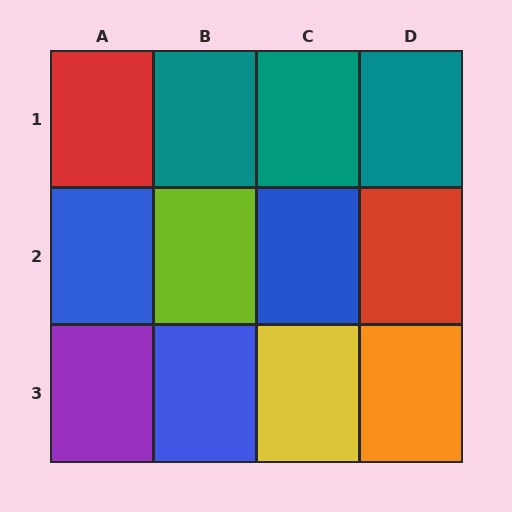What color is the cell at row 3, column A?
Purple.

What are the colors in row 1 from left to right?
Red, teal, teal, teal.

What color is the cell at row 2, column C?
Blue.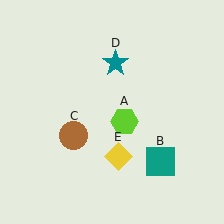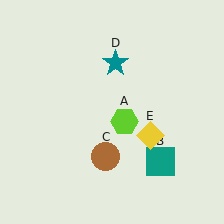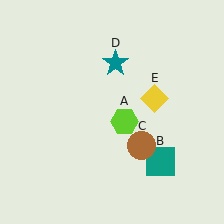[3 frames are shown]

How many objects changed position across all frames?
2 objects changed position: brown circle (object C), yellow diamond (object E).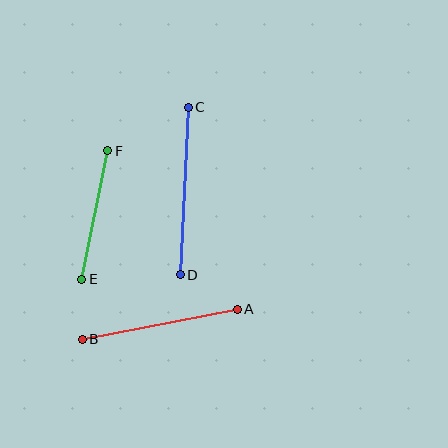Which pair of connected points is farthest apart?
Points C and D are farthest apart.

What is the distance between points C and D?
The distance is approximately 168 pixels.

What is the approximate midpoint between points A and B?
The midpoint is at approximately (160, 324) pixels.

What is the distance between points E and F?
The distance is approximately 131 pixels.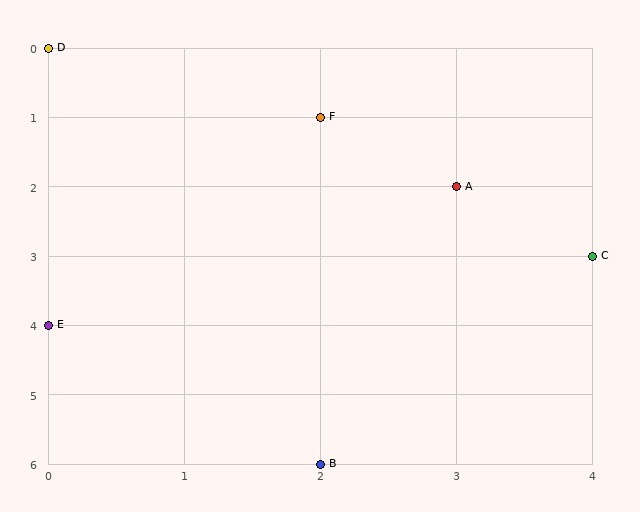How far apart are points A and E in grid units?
Points A and E are 3 columns and 2 rows apart (about 3.6 grid units diagonally).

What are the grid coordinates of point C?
Point C is at grid coordinates (4, 3).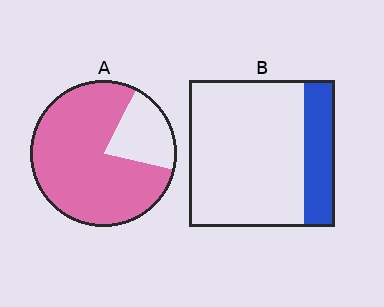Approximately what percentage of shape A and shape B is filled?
A is approximately 80% and B is approximately 20%.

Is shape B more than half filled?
No.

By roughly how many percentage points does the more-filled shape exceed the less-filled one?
By roughly 60 percentage points (A over B).